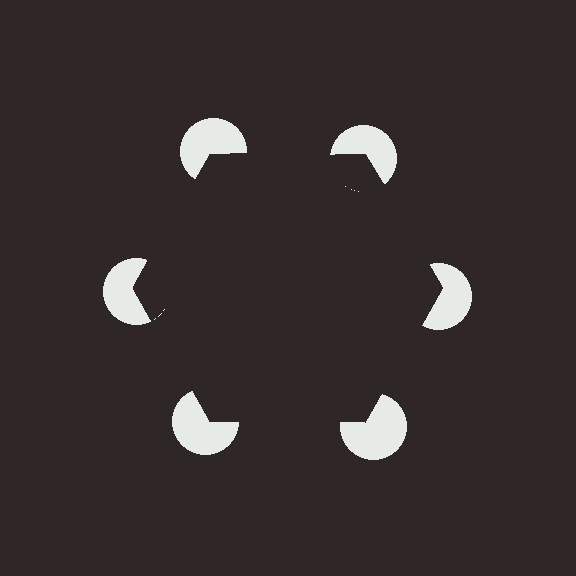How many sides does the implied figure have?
6 sides.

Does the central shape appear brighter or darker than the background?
It typically appears slightly darker than the background, even though no actual brightness change is drawn.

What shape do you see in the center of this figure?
An illusory hexagon — its edges are inferred from the aligned wedge cuts in the pac-man discs, not physically drawn.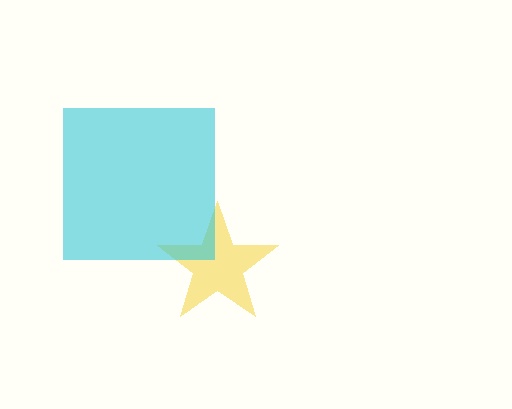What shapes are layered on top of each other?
The layered shapes are: a yellow star, a cyan square.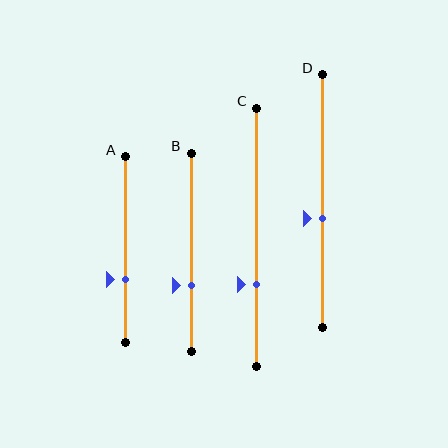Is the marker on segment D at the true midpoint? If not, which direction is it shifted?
No, the marker on segment D is shifted downward by about 7% of the segment length.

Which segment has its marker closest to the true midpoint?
Segment D has its marker closest to the true midpoint.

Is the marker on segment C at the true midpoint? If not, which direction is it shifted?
No, the marker on segment C is shifted downward by about 18% of the segment length.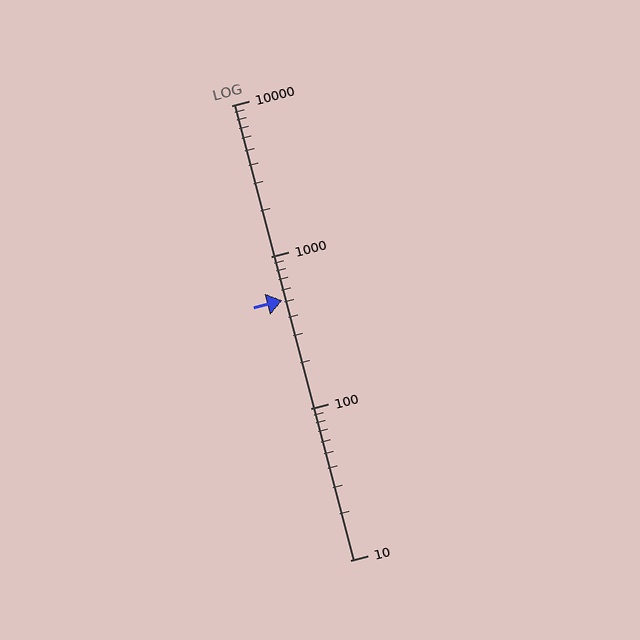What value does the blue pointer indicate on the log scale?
The pointer indicates approximately 520.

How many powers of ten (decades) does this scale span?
The scale spans 3 decades, from 10 to 10000.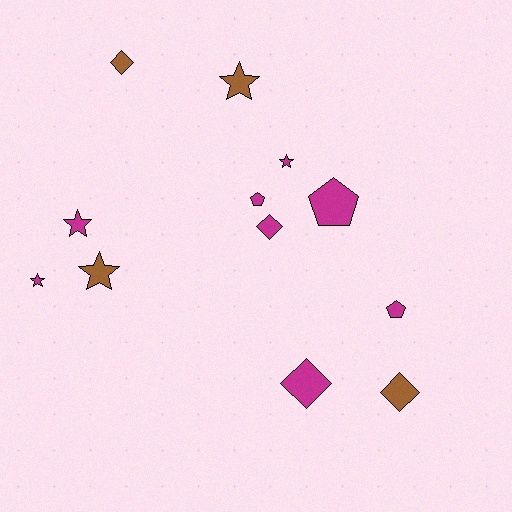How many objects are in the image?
There are 12 objects.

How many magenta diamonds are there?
There are 2 magenta diamonds.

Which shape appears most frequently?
Star, with 5 objects.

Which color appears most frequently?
Magenta, with 8 objects.